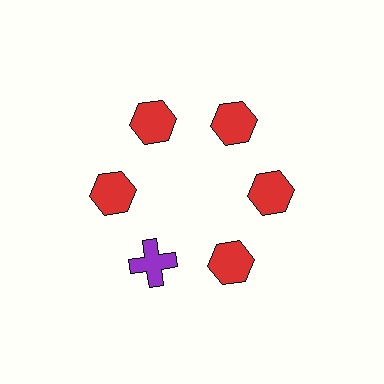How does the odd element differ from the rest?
It differs in both color (purple instead of red) and shape (cross instead of hexagon).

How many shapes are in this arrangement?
There are 6 shapes arranged in a ring pattern.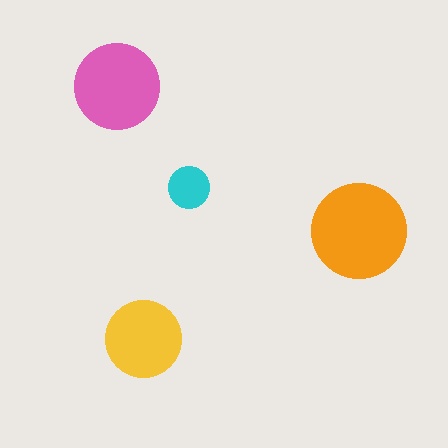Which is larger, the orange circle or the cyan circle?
The orange one.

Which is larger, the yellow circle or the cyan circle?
The yellow one.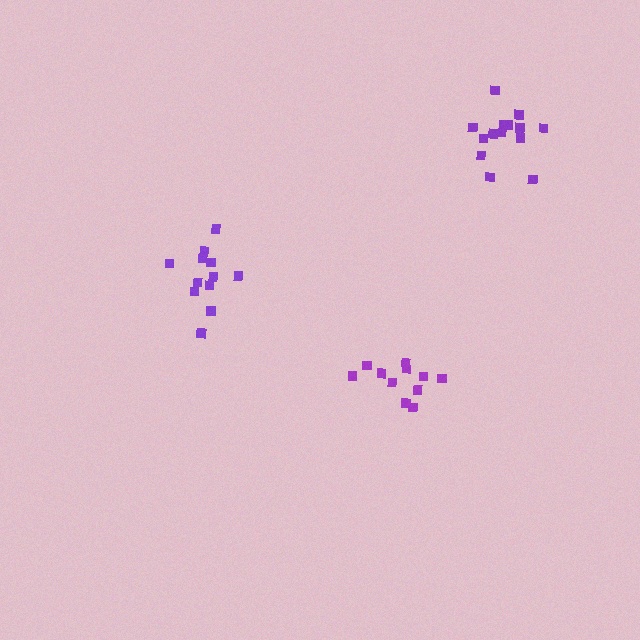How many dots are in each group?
Group 1: 14 dots, Group 2: 11 dots, Group 3: 12 dots (37 total).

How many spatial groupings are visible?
There are 3 spatial groupings.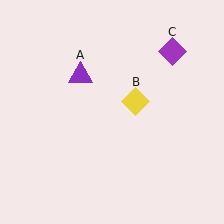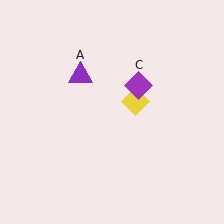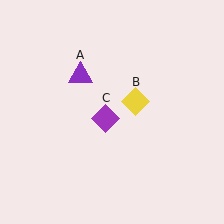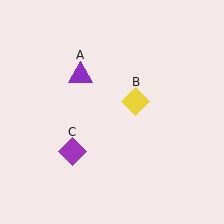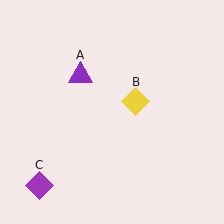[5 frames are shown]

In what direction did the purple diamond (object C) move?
The purple diamond (object C) moved down and to the left.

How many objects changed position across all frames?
1 object changed position: purple diamond (object C).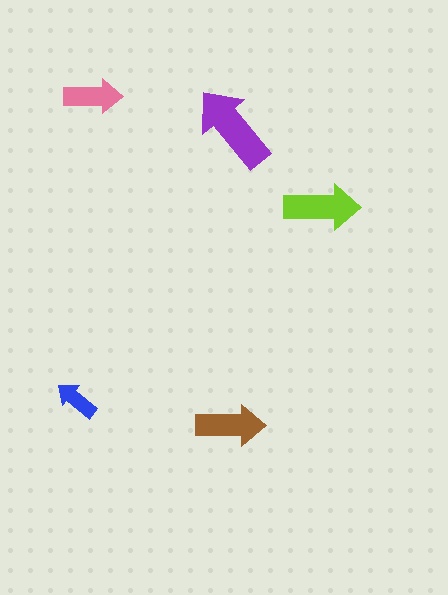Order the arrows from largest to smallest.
the purple one, the lime one, the brown one, the pink one, the blue one.